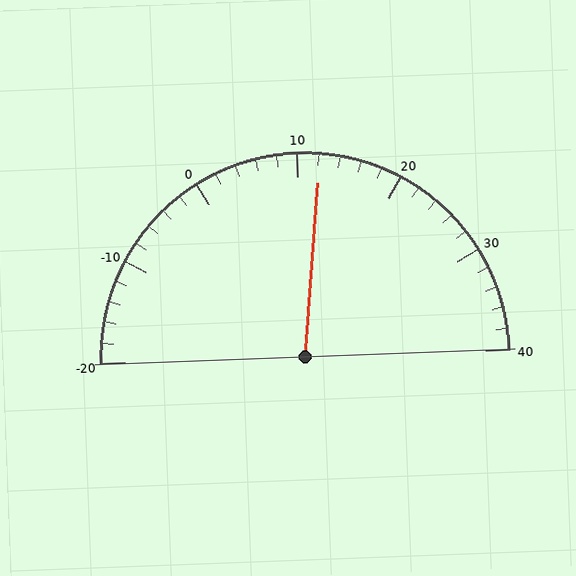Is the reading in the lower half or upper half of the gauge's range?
The reading is in the upper half of the range (-20 to 40).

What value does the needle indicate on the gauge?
The needle indicates approximately 12.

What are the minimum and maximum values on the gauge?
The gauge ranges from -20 to 40.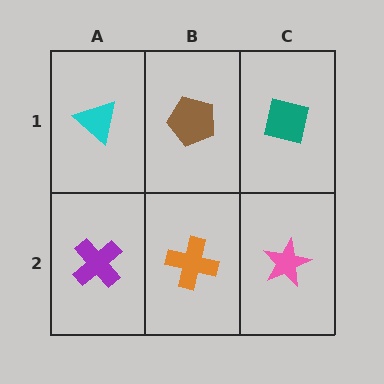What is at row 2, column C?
A pink star.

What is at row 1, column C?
A teal square.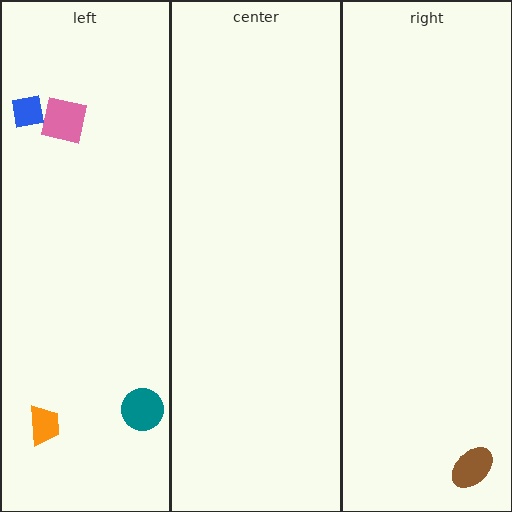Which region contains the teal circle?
The left region.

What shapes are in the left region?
The blue square, the pink square, the orange trapezoid, the teal circle.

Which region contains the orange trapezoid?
The left region.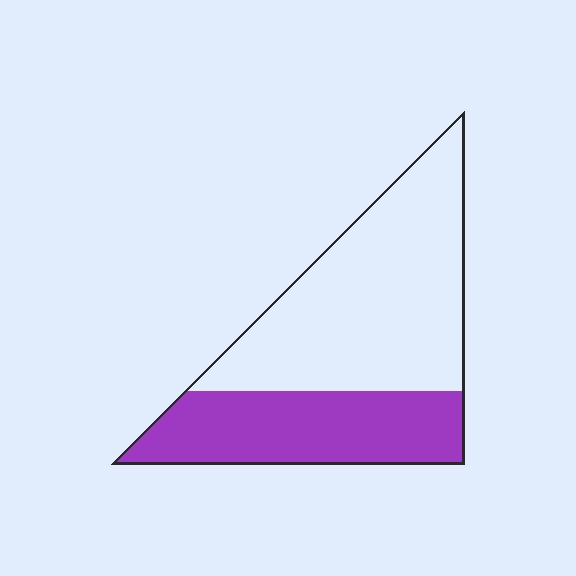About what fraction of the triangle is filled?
About three eighths (3/8).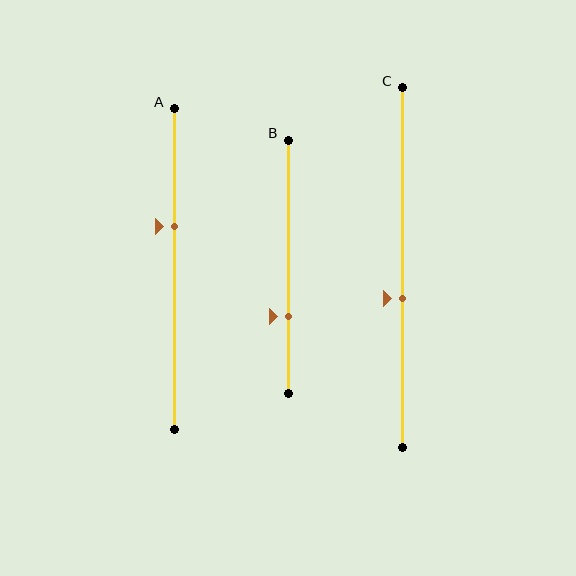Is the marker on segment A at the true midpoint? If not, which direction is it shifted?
No, the marker on segment A is shifted upward by about 13% of the segment length.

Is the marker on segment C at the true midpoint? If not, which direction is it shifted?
No, the marker on segment C is shifted downward by about 9% of the segment length.